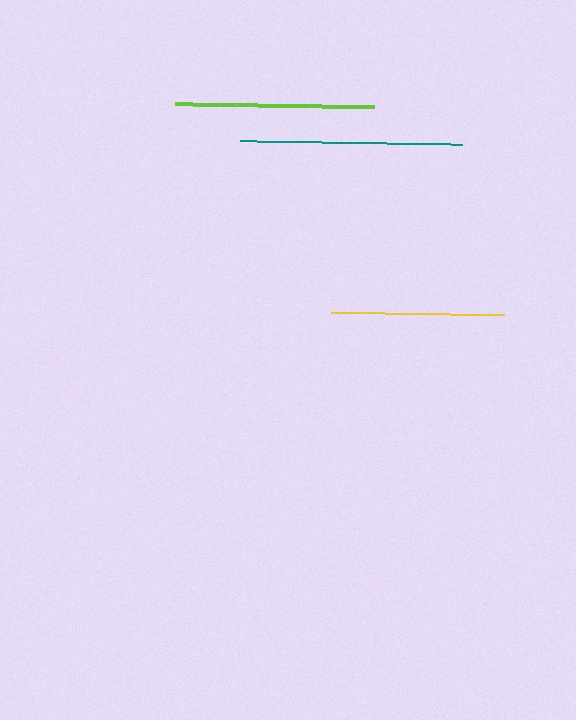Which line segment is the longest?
The teal line is the longest at approximately 222 pixels.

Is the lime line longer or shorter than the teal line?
The teal line is longer than the lime line.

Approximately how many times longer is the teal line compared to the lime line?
The teal line is approximately 1.1 times the length of the lime line.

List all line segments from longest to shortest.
From longest to shortest: teal, lime, yellow.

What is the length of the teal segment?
The teal segment is approximately 222 pixels long.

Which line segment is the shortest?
The yellow line is the shortest at approximately 173 pixels.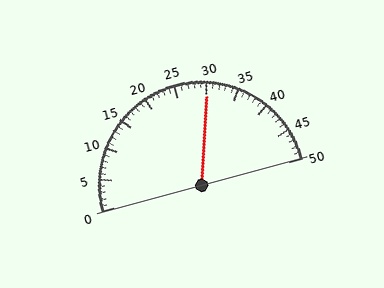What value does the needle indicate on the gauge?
The needle indicates approximately 30.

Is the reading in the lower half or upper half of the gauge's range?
The reading is in the upper half of the range (0 to 50).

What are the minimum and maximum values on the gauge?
The gauge ranges from 0 to 50.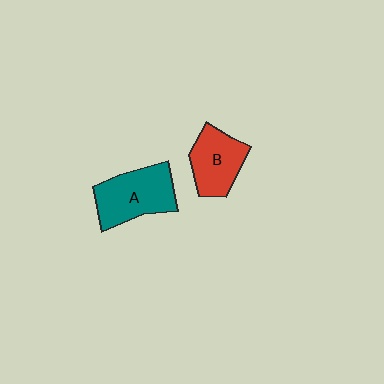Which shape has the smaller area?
Shape B (red).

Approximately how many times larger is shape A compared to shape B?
Approximately 1.3 times.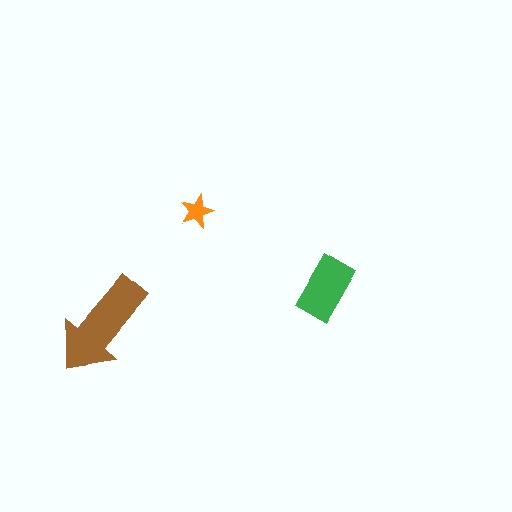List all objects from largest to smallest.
The brown arrow, the green rectangle, the orange star.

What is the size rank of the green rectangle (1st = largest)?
2nd.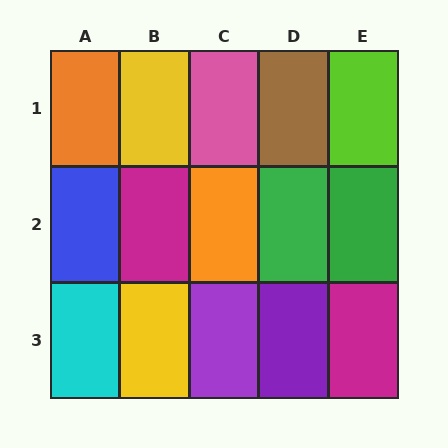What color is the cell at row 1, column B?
Yellow.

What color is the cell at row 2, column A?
Blue.